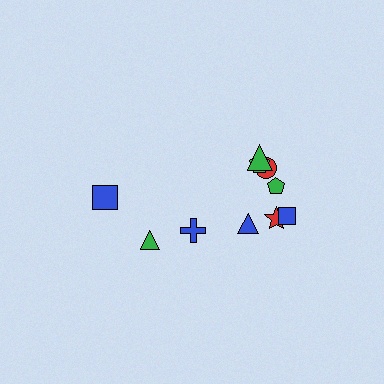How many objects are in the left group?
There are 3 objects.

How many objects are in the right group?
There are 7 objects.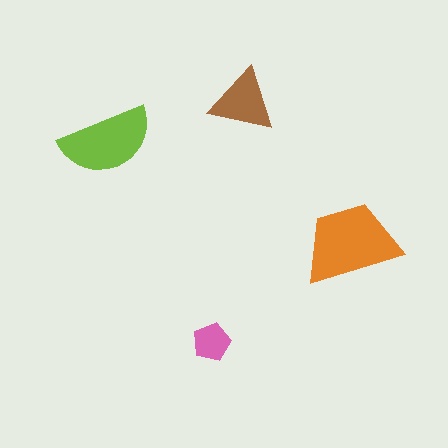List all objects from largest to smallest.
The orange trapezoid, the lime semicircle, the brown triangle, the pink pentagon.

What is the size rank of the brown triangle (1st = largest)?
3rd.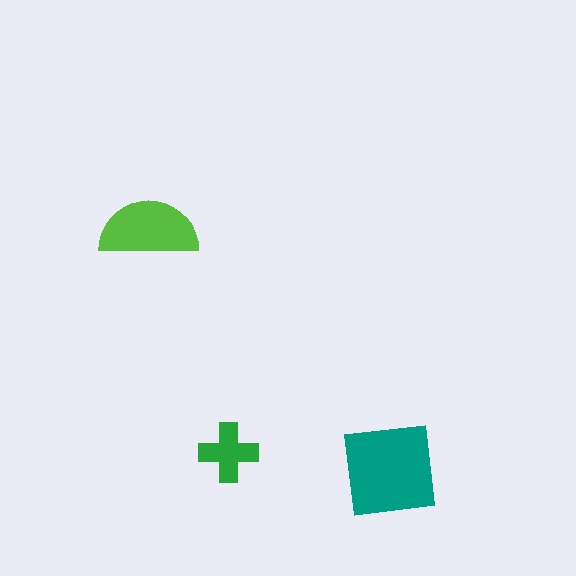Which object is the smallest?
The green cross.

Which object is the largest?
The teal square.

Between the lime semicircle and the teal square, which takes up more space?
The teal square.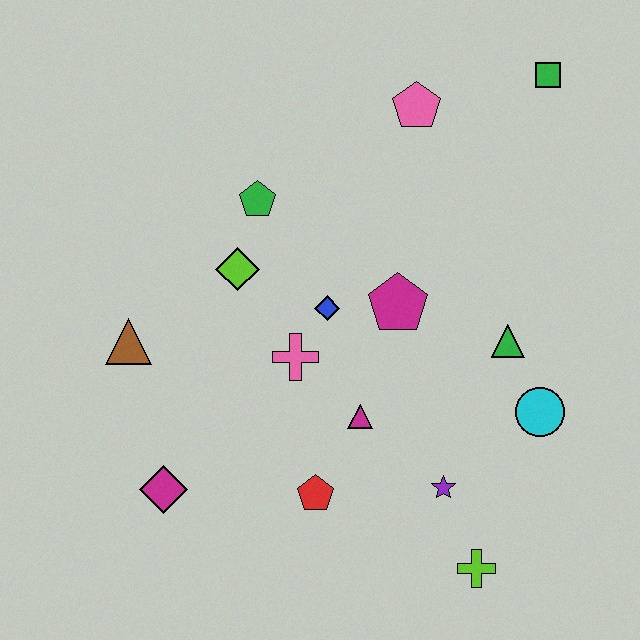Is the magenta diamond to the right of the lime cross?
No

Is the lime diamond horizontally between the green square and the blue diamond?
No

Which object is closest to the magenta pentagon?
The blue diamond is closest to the magenta pentagon.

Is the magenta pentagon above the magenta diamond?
Yes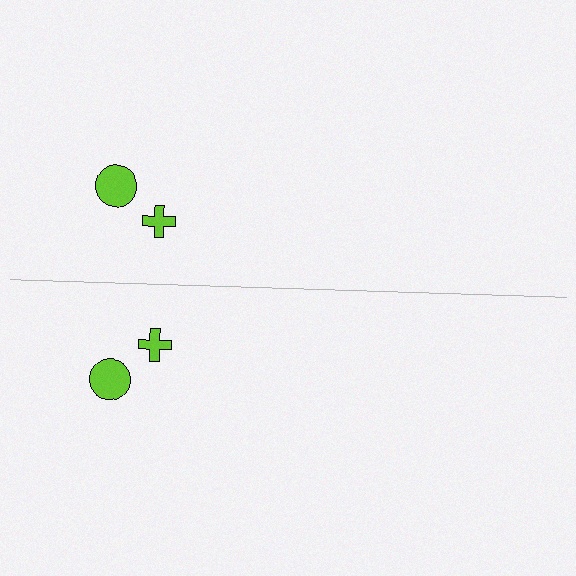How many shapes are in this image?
There are 4 shapes in this image.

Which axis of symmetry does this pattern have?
The pattern has a horizontal axis of symmetry running through the center of the image.